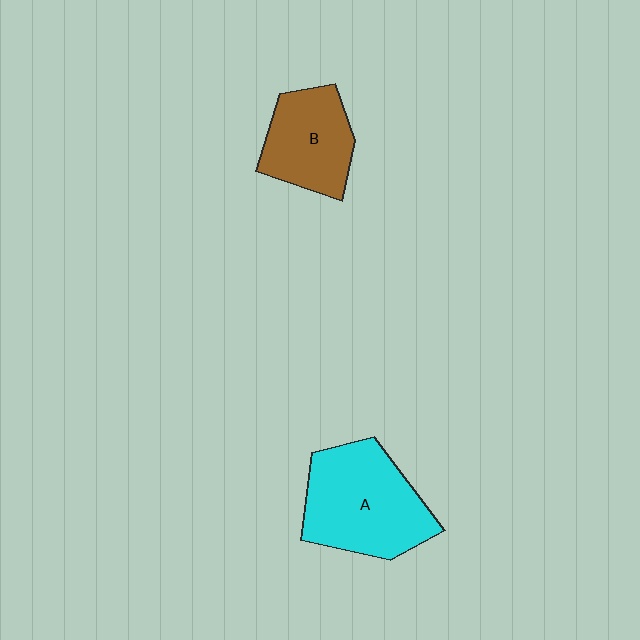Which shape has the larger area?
Shape A (cyan).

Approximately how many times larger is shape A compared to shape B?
Approximately 1.5 times.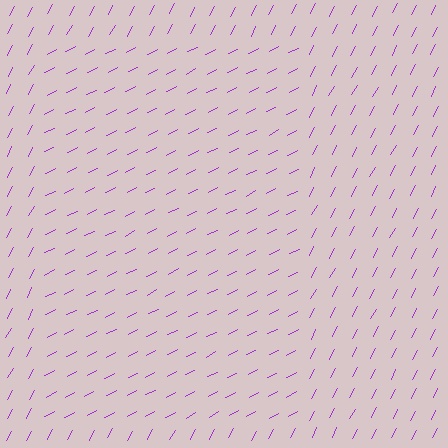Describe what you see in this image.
The image is filled with small purple line segments. A rectangle region in the image has lines oriented differently from the surrounding lines, creating a visible texture boundary.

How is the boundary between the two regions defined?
The boundary is defined purely by a change in line orientation (approximately 35 degrees difference). All lines are the same color and thickness.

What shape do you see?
I see a rectangle.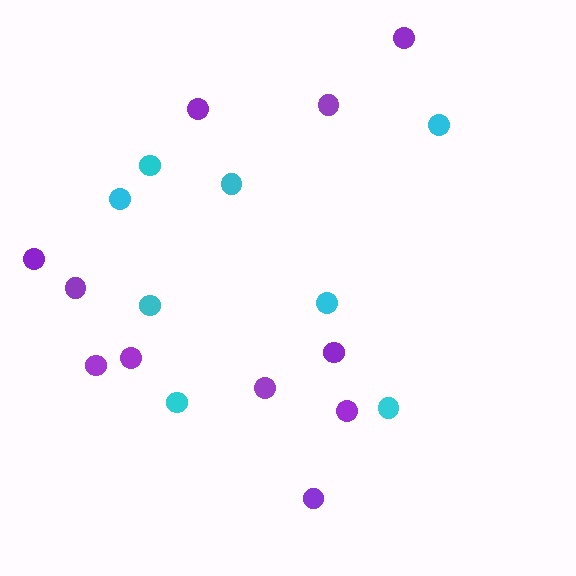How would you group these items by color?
There are 2 groups: one group of cyan circles (8) and one group of purple circles (11).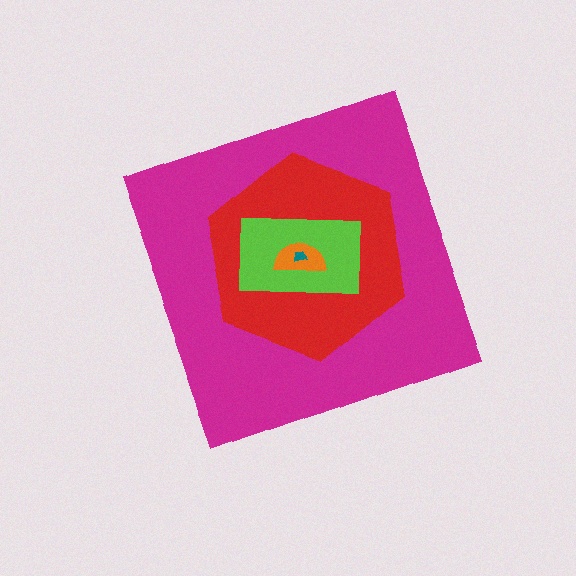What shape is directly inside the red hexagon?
The lime rectangle.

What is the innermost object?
The teal trapezoid.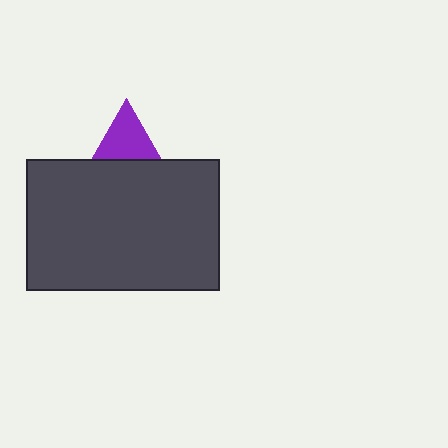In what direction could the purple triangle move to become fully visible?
The purple triangle could move up. That would shift it out from behind the dark gray rectangle entirely.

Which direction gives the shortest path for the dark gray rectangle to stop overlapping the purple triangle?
Moving down gives the shortest separation.